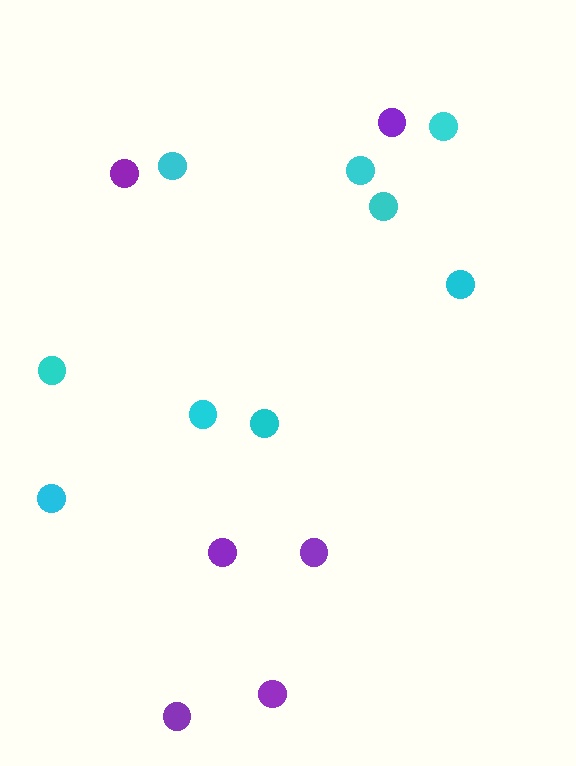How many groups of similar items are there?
There are 2 groups: one group of purple circles (6) and one group of cyan circles (9).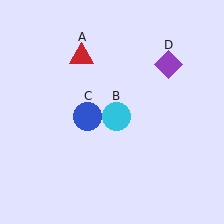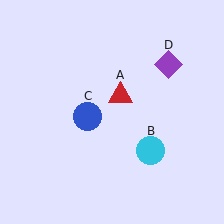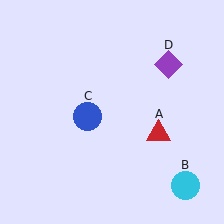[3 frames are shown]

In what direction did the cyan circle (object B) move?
The cyan circle (object B) moved down and to the right.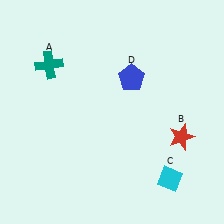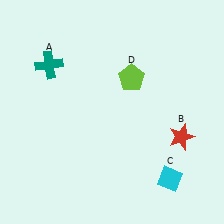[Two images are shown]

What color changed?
The pentagon (D) changed from blue in Image 1 to lime in Image 2.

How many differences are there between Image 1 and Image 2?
There is 1 difference between the two images.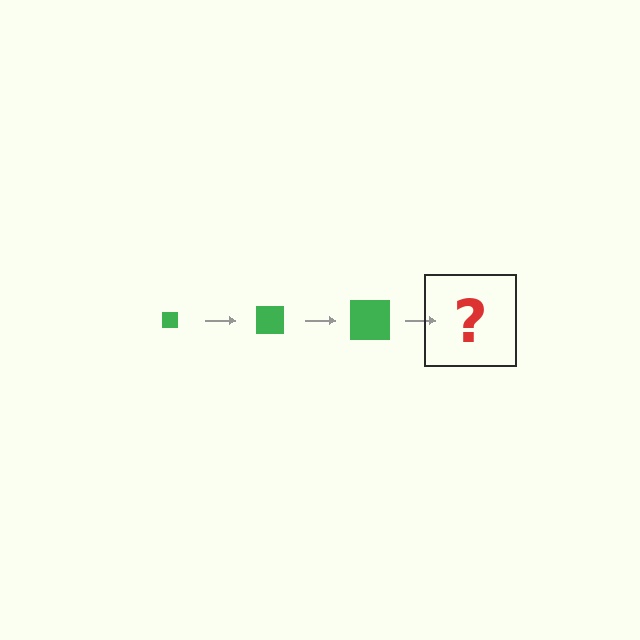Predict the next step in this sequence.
The next step is a green square, larger than the previous one.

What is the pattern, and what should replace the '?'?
The pattern is that the square gets progressively larger each step. The '?' should be a green square, larger than the previous one.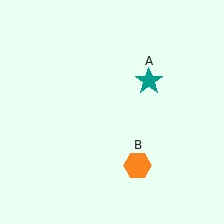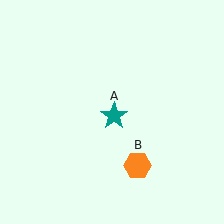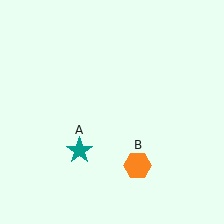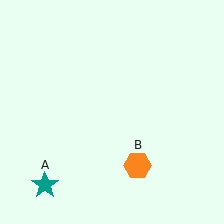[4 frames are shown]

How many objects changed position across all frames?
1 object changed position: teal star (object A).